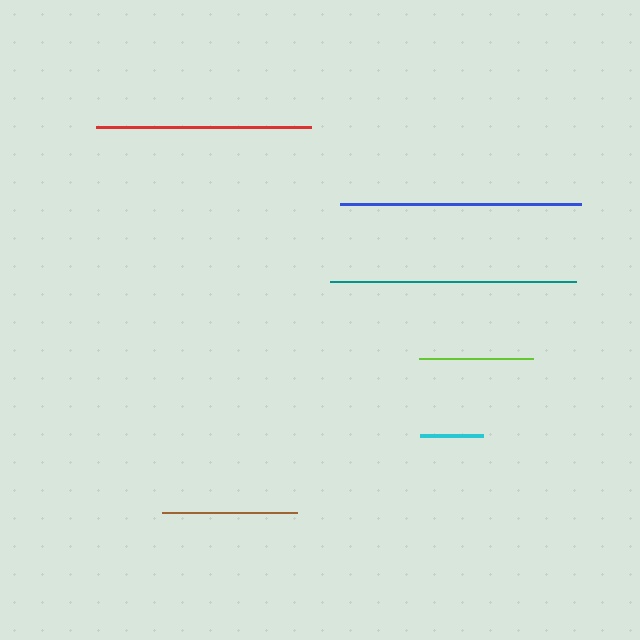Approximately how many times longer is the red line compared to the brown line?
The red line is approximately 1.6 times the length of the brown line.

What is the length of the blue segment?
The blue segment is approximately 241 pixels long.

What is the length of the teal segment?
The teal segment is approximately 246 pixels long.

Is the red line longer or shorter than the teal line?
The teal line is longer than the red line.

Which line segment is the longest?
The teal line is the longest at approximately 246 pixels.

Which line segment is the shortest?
The cyan line is the shortest at approximately 63 pixels.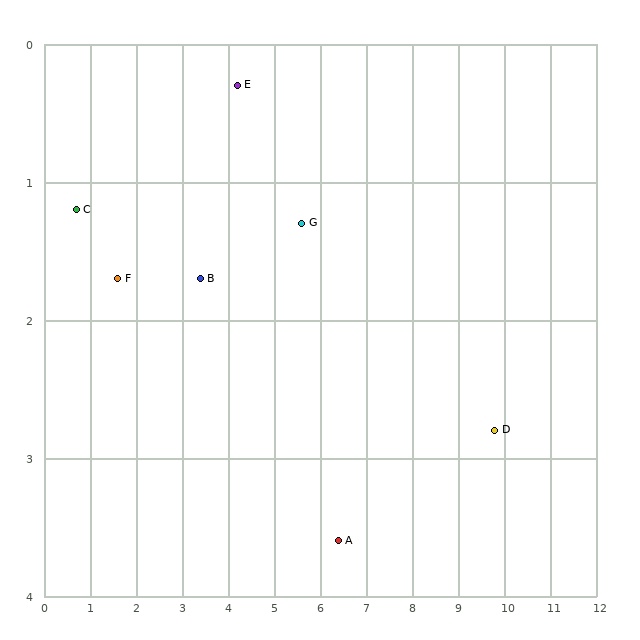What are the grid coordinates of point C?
Point C is at approximately (0.7, 1.2).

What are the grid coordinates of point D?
Point D is at approximately (9.8, 2.8).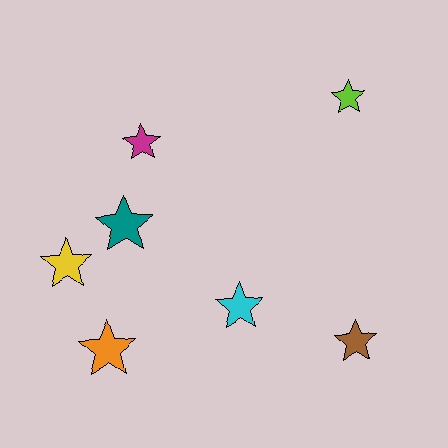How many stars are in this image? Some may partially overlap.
There are 7 stars.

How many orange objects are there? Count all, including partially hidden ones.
There is 1 orange object.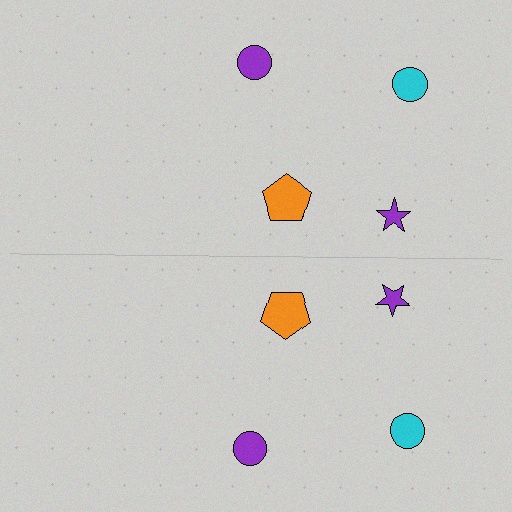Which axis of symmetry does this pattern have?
The pattern has a horizontal axis of symmetry running through the center of the image.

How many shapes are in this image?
There are 8 shapes in this image.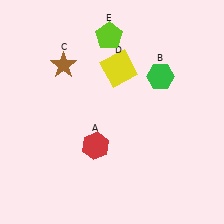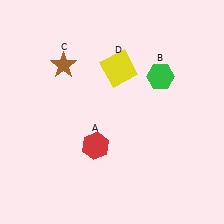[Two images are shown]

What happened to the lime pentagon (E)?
The lime pentagon (E) was removed in Image 2. It was in the top-left area of Image 1.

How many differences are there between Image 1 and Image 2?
There is 1 difference between the two images.